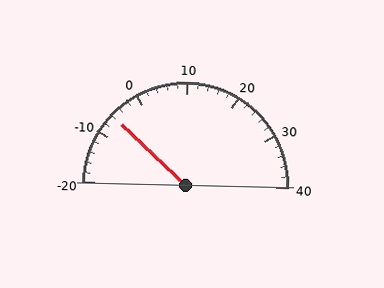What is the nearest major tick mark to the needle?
The nearest major tick mark is -10.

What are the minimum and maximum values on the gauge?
The gauge ranges from -20 to 40.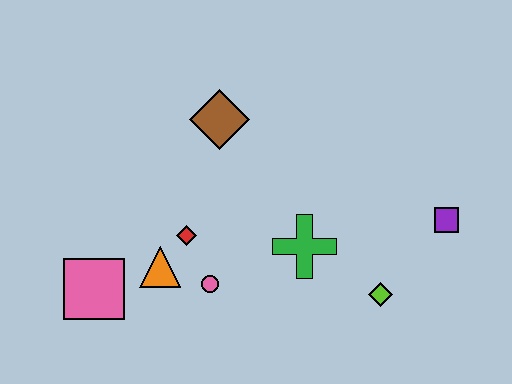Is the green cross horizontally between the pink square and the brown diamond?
No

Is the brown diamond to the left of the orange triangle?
No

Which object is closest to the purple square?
The lime diamond is closest to the purple square.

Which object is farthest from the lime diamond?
The pink square is farthest from the lime diamond.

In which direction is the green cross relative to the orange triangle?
The green cross is to the right of the orange triangle.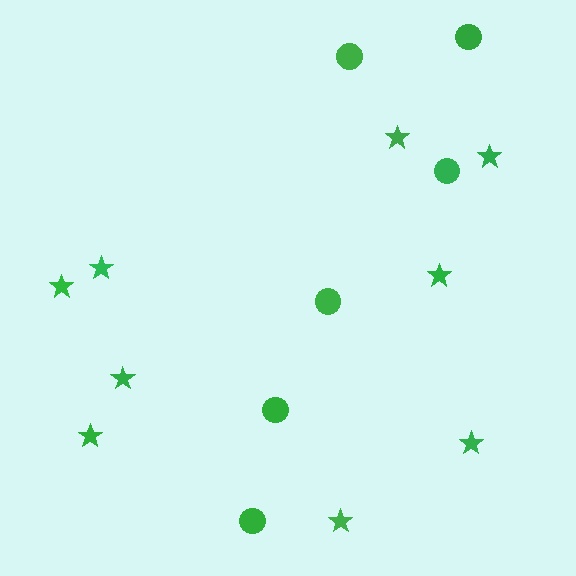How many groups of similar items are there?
There are 2 groups: one group of stars (9) and one group of circles (6).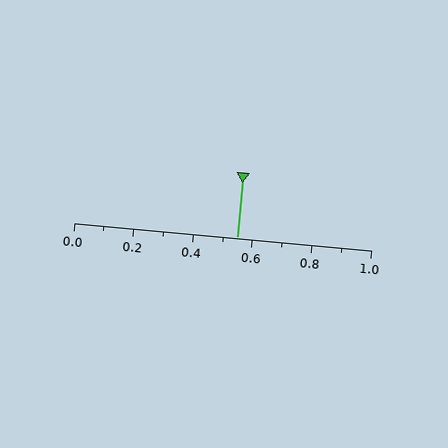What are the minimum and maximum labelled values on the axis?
The axis runs from 0.0 to 1.0.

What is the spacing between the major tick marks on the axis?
The major ticks are spaced 0.2 apart.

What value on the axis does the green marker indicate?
The marker indicates approximately 0.55.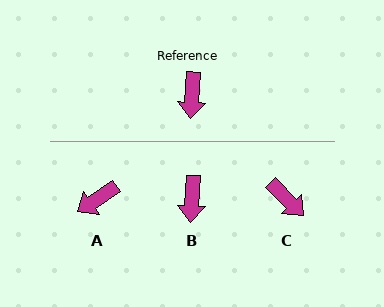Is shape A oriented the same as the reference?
No, it is off by about 54 degrees.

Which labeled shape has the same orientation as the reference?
B.